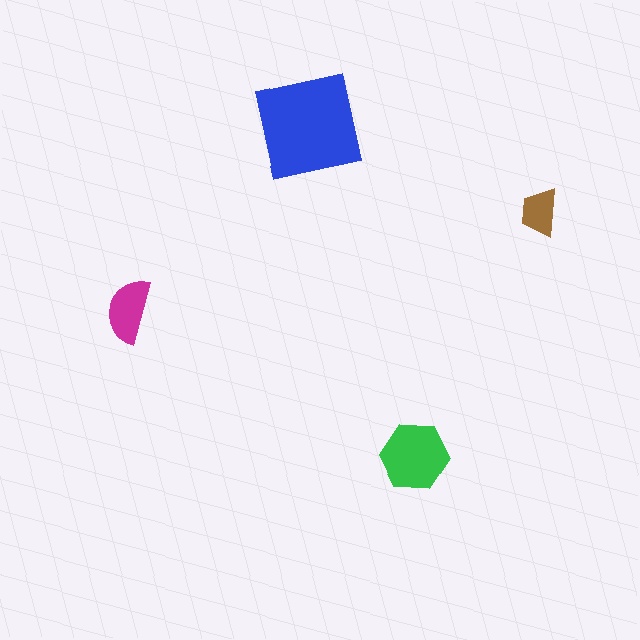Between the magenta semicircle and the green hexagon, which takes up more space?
The green hexagon.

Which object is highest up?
The blue square is topmost.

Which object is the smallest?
The brown trapezoid.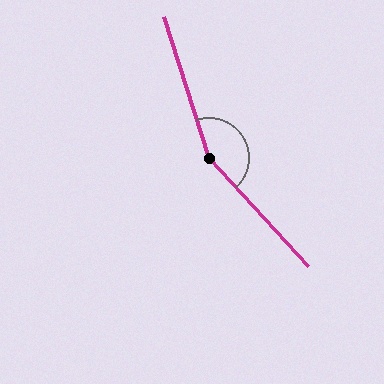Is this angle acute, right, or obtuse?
It is obtuse.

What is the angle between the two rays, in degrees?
Approximately 155 degrees.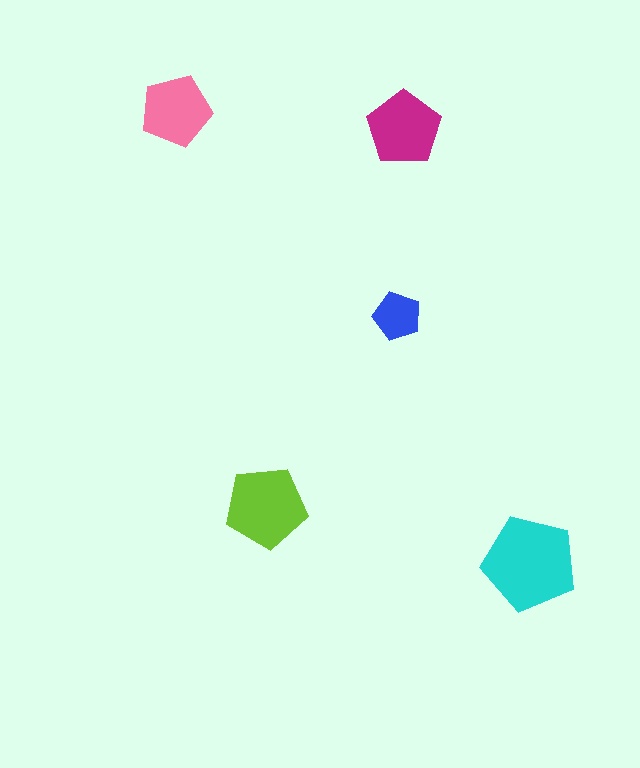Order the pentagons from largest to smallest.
the cyan one, the lime one, the magenta one, the pink one, the blue one.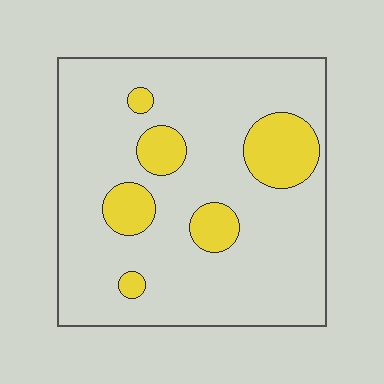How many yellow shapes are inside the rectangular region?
6.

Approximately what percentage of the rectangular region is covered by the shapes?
Approximately 15%.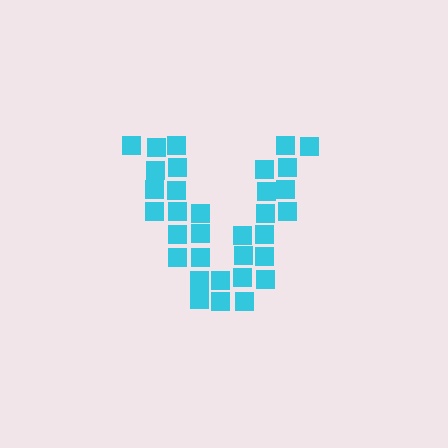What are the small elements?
The small elements are squares.